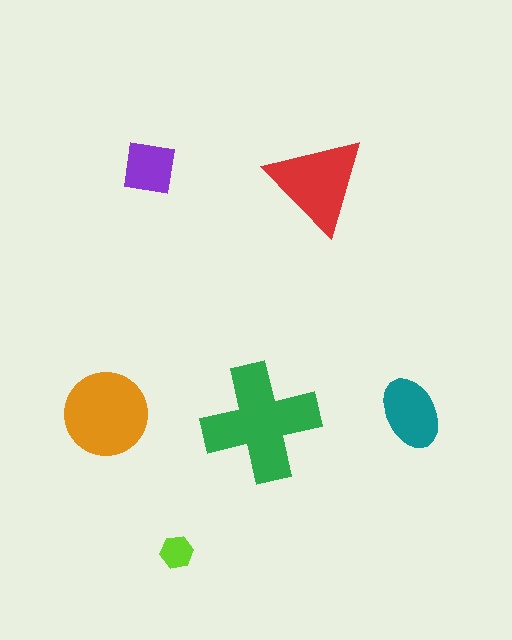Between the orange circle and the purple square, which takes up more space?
The orange circle.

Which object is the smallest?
The lime hexagon.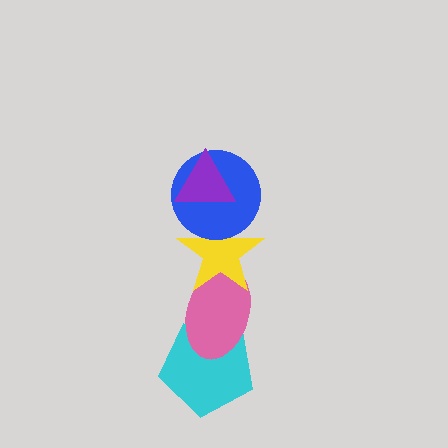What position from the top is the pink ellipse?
The pink ellipse is 4th from the top.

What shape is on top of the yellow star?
The blue circle is on top of the yellow star.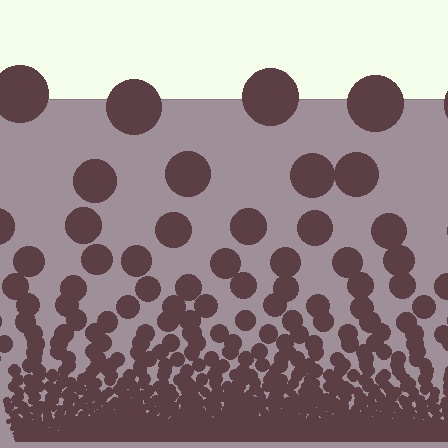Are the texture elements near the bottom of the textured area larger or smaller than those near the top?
Smaller. The gradient is inverted — elements near the bottom are smaller and denser.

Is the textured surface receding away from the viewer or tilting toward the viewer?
The surface appears to tilt toward the viewer. Texture elements get larger and sparser toward the top.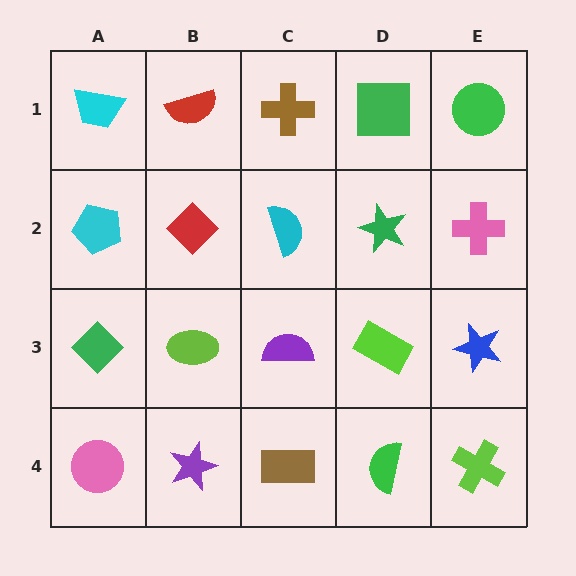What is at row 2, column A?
A cyan pentagon.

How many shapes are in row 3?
5 shapes.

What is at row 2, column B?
A red diamond.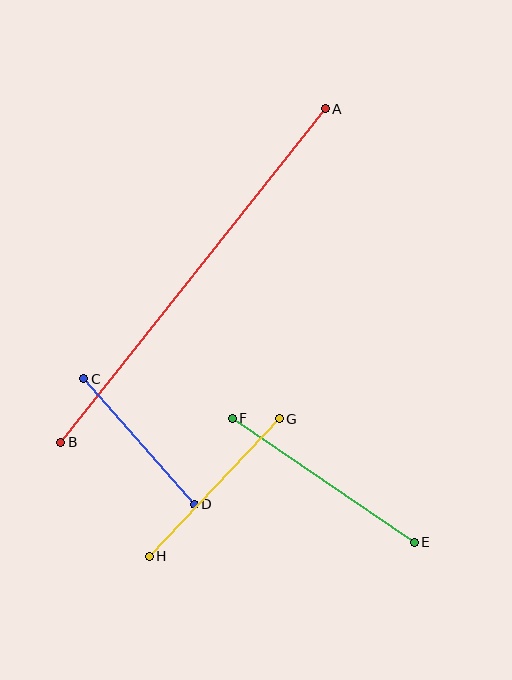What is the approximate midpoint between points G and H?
The midpoint is at approximately (214, 487) pixels.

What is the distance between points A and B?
The distance is approximately 426 pixels.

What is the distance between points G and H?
The distance is approximately 189 pixels.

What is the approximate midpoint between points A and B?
The midpoint is at approximately (193, 276) pixels.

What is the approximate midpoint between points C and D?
The midpoint is at approximately (139, 441) pixels.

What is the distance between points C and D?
The distance is approximately 167 pixels.